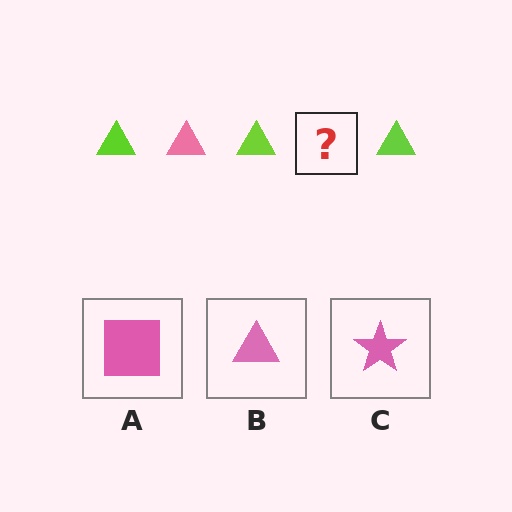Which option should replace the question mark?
Option B.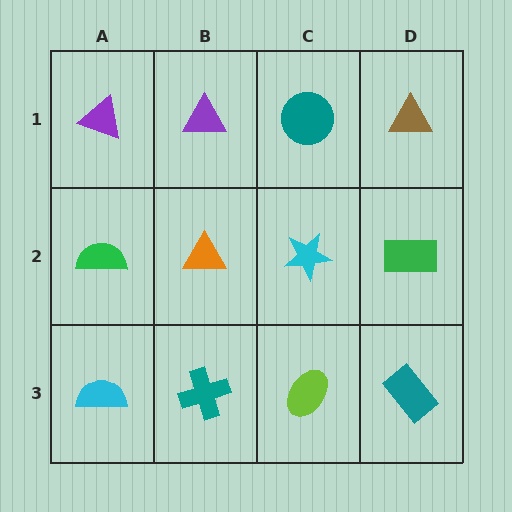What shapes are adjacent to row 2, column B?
A purple triangle (row 1, column B), a teal cross (row 3, column B), a green semicircle (row 2, column A), a cyan star (row 2, column C).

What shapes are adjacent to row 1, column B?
An orange triangle (row 2, column B), a purple triangle (row 1, column A), a teal circle (row 1, column C).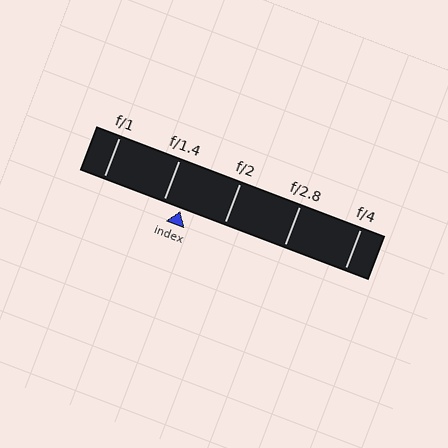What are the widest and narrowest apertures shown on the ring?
The widest aperture shown is f/1 and the narrowest is f/4.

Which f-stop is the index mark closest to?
The index mark is closest to f/1.4.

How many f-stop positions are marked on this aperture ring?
There are 5 f-stop positions marked.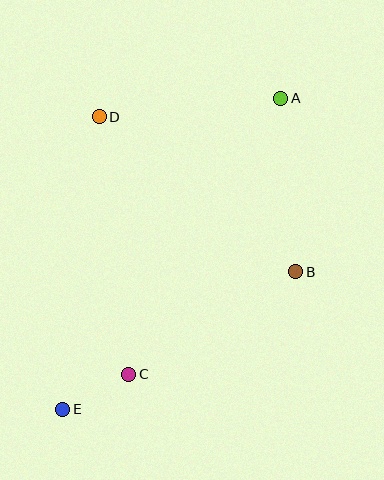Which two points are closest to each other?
Points C and E are closest to each other.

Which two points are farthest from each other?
Points A and E are farthest from each other.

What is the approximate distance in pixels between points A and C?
The distance between A and C is approximately 315 pixels.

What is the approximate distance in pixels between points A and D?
The distance between A and D is approximately 182 pixels.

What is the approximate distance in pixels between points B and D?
The distance between B and D is approximately 250 pixels.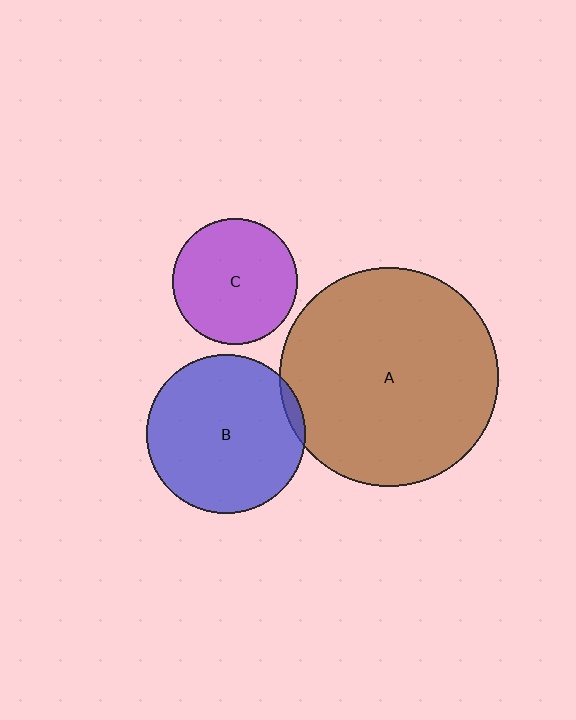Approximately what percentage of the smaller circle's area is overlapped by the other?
Approximately 5%.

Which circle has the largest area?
Circle A (brown).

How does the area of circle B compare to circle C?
Approximately 1.6 times.